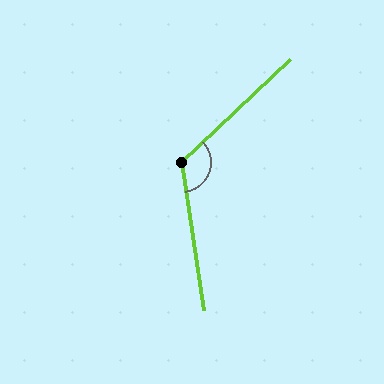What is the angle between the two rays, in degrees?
Approximately 125 degrees.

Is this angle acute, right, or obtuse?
It is obtuse.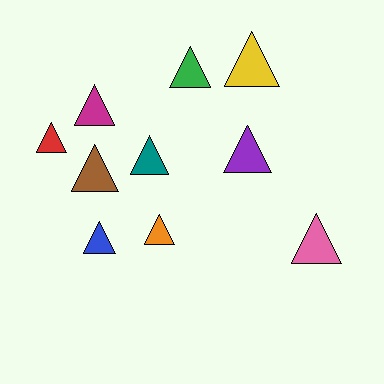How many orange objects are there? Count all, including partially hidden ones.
There is 1 orange object.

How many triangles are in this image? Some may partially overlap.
There are 10 triangles.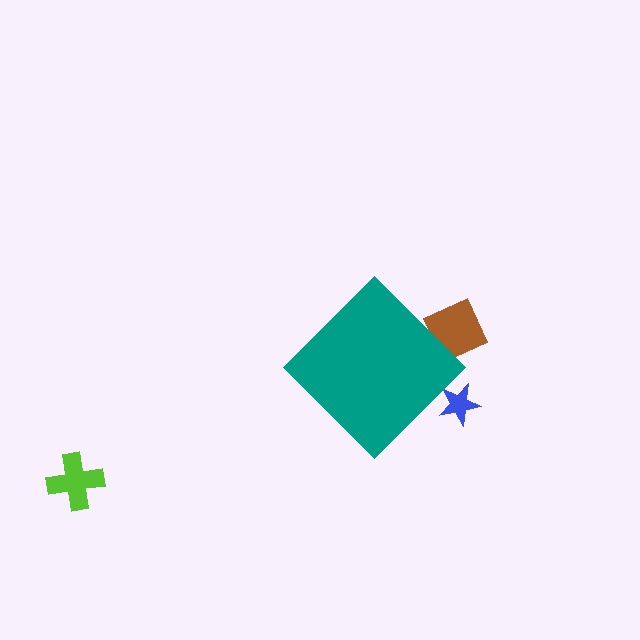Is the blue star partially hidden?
Yes, the blue star is partially hidden behind the teal diamond.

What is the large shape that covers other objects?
A teal diamond.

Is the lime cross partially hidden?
No, the lime cross is fully visible.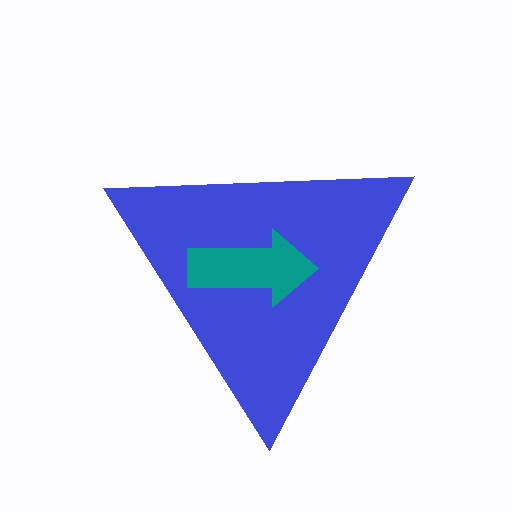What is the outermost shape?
The blue triangle.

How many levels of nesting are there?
2.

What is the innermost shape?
The teal arrow.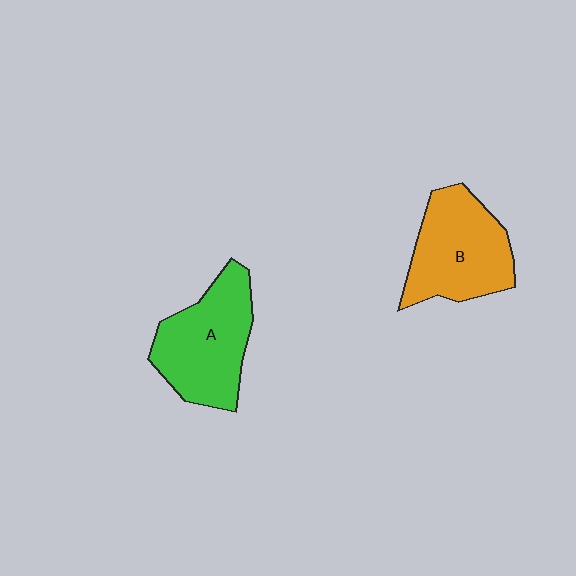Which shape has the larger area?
Shape A (green).